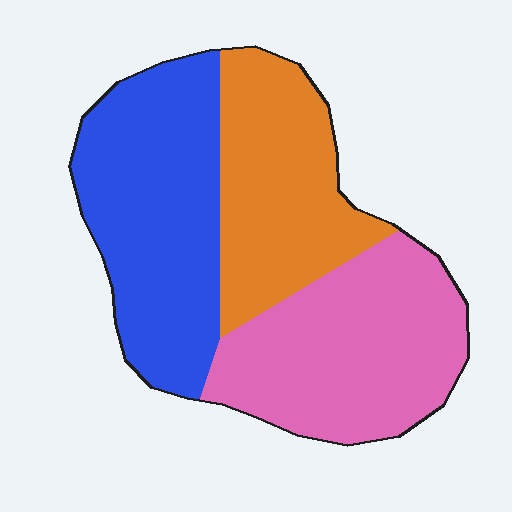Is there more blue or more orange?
Blue.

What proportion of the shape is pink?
Pink takes up between a third and a half of the shape.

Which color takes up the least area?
Orange, at roughly 30%.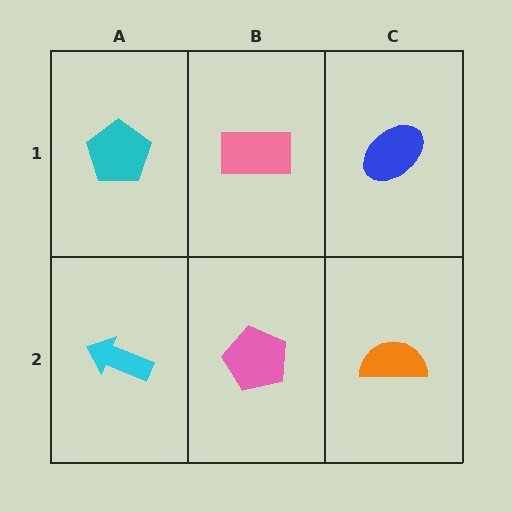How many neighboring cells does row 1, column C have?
2.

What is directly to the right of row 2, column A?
A pink pentagon.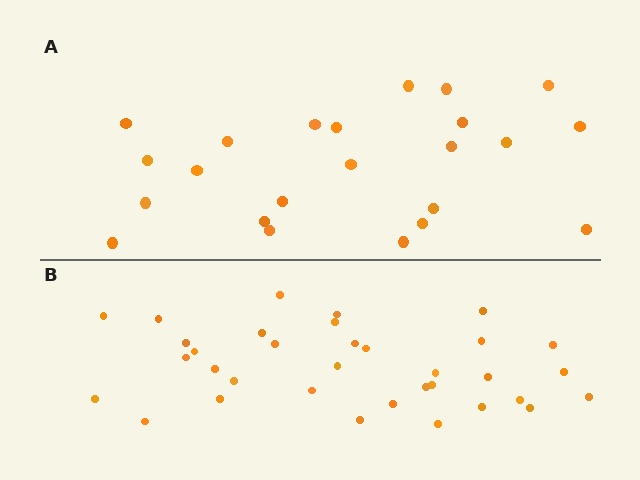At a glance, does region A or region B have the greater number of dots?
Region B (the bottom region) has more dots.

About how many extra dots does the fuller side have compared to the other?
Region B has roughly 12 or so more dots than region A.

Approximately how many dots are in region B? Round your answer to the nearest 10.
About 30 dots. (The exact count is 34, which rounds to 30.)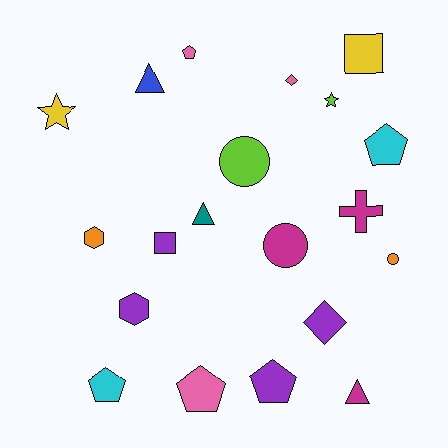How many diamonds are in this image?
There are 2 diamonds.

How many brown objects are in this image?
There are no brown objects.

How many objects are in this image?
There are 20 objects.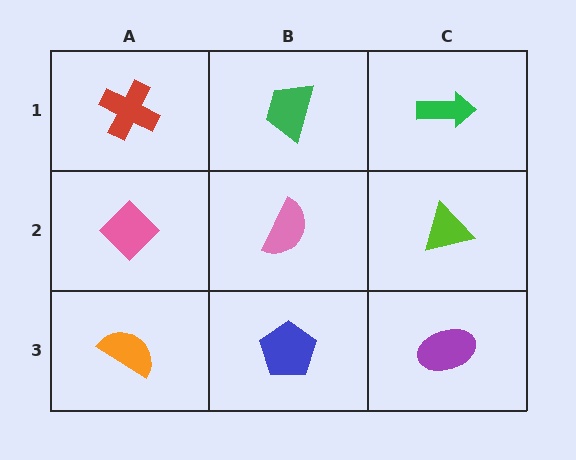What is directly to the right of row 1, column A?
A green trapezoid.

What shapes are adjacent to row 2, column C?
A green arrow (row 1, column C), a purple ellipse (row 3, column C), a pink semicircle (row 2, column B).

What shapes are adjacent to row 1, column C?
A lime triangle (row 2, column C), a green trapezoid (row 1, column B).